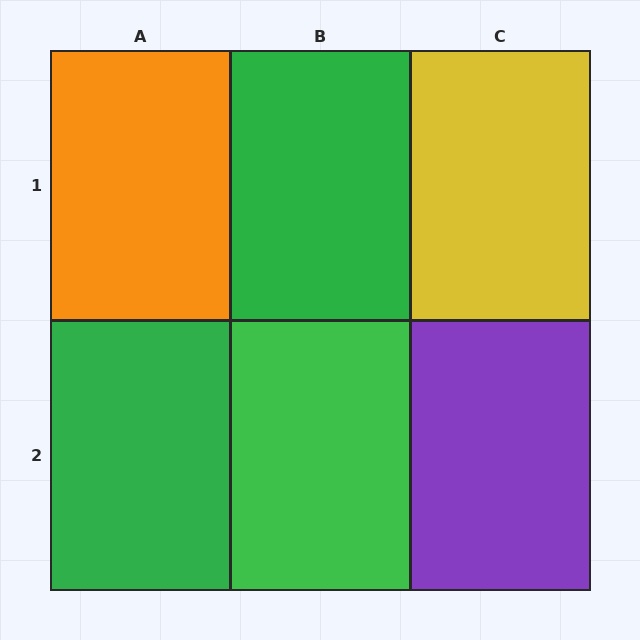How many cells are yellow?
1 cell is yellow.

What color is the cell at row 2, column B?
Green.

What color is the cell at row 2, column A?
Green.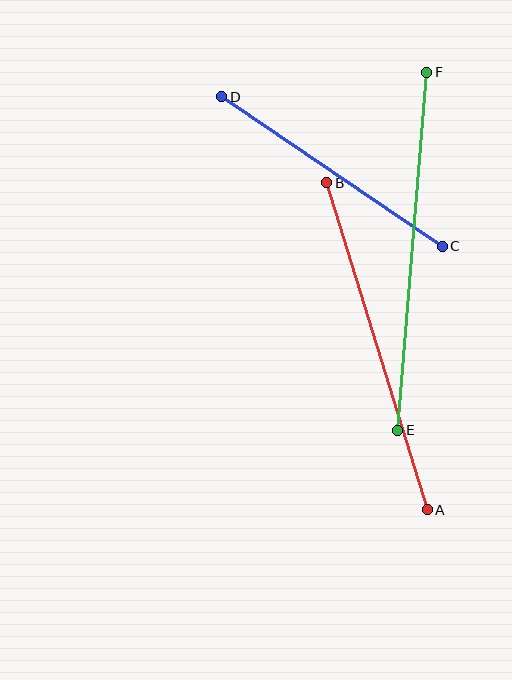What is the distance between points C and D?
The distance is approximately 267 pixels.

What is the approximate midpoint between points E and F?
The midpoint is at approximately (412, 251) pixels.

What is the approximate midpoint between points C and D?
The midpoint is at approximately (332, 171) pixels.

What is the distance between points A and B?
The distance is approximately 342 pixels.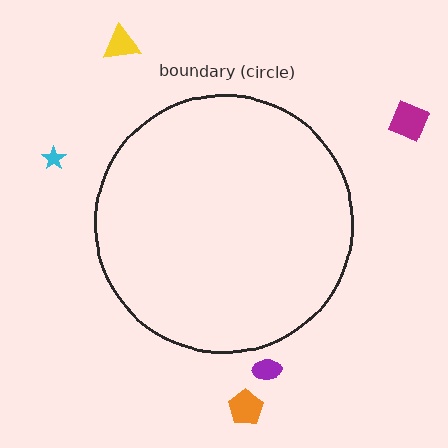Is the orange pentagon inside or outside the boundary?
Outside.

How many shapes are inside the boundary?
0 inside, 5 outside.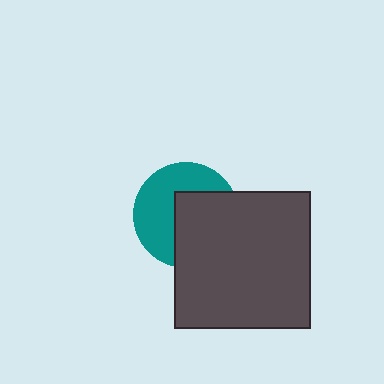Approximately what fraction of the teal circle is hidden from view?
Roughly 50% of the teal circle is hidden behind the dark gray square.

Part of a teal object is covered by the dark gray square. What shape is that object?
It is a circle.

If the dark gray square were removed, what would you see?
You would see the complete teal circle.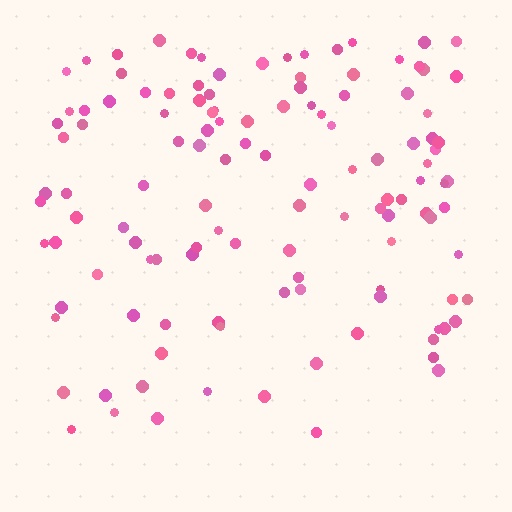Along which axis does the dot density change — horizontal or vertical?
Vertical.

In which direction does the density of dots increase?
From bottom to top, with the top side densest.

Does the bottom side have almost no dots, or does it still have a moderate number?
Still a moderate number, just noticeably fewer than the top.